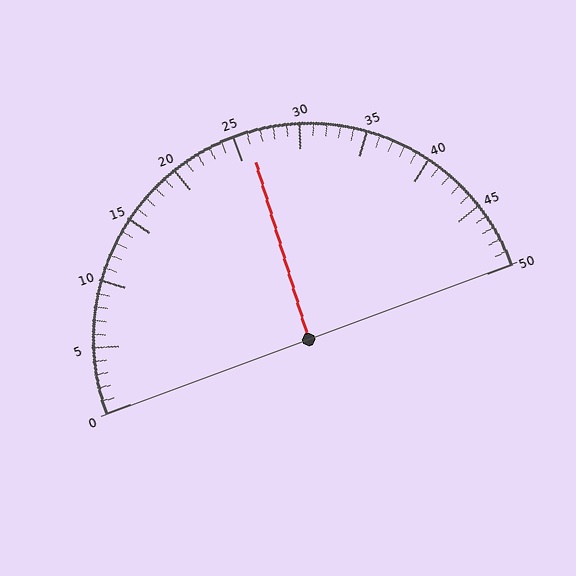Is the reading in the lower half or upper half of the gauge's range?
The reading is in the upper half of the range (0 to 50).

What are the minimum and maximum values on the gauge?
The gauge ranges from 0 to 50.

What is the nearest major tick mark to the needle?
The nearest major tick mark is 25.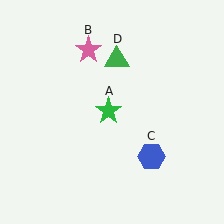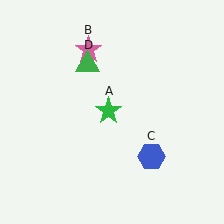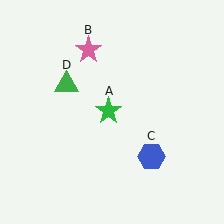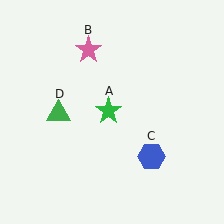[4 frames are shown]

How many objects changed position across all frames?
1 object changed position: green triangle (object D).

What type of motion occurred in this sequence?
The green triangle (object D) rotated counterclockwise around the center of the scene.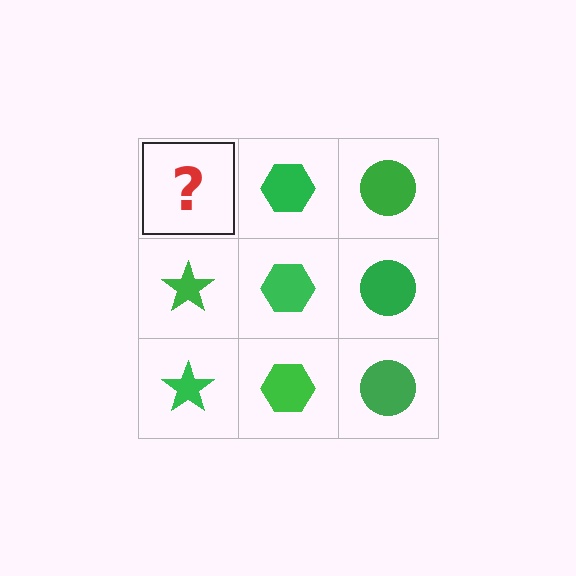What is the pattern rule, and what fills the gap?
The rule is that each column has a consistent shape. The gap should be filled with a green star.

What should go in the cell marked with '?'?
The missing cell should contain a green star.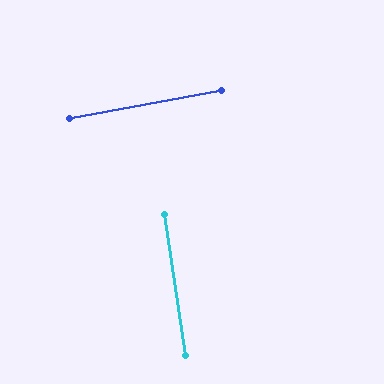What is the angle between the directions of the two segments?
Approximately 88 degrees.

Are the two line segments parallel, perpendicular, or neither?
Perpendicular — they meet at approximately 88°.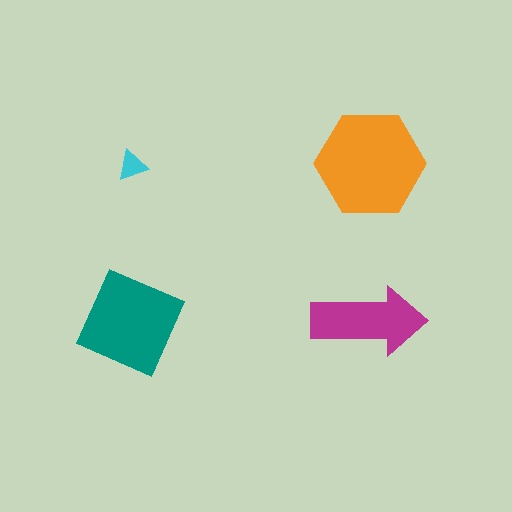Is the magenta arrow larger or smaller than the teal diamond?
Smaller.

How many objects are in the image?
There are 4 objects in the image.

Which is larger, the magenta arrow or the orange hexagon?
The orange hexagon.